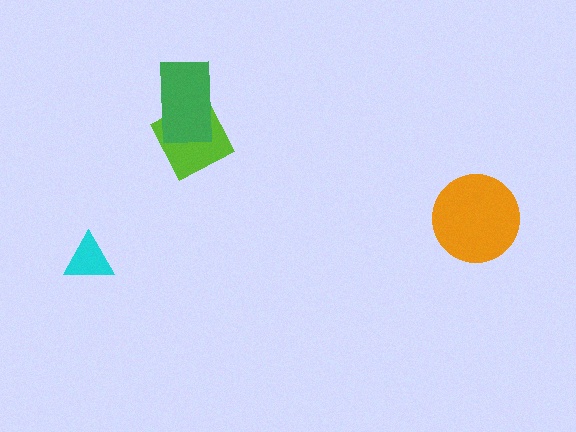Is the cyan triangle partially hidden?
No, no other shape covers it.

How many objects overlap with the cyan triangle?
0 objects overlap with the cyan triangle.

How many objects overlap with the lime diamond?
1 object overlaps with the lime diamond.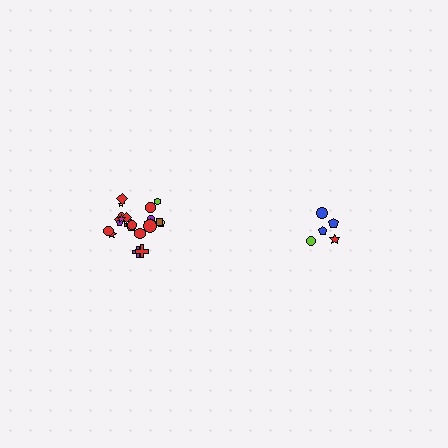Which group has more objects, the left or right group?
The left group.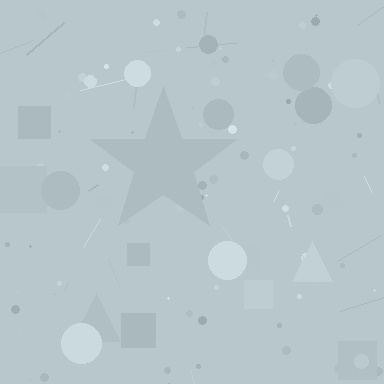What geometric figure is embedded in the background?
A star is embedded in the background.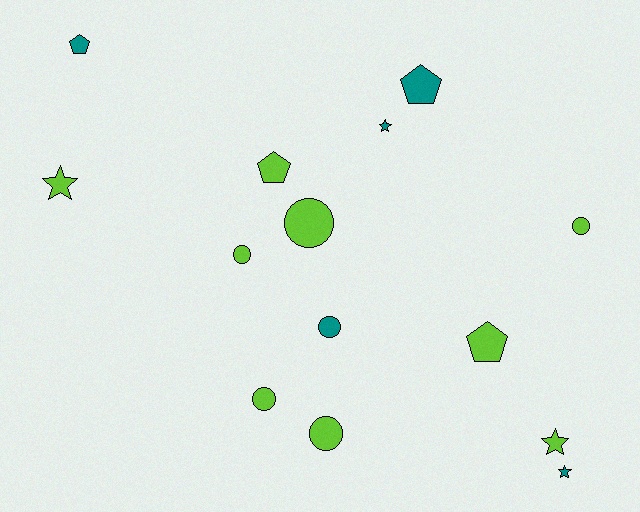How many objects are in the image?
There are 14 objects.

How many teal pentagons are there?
There are 2 teal pentagons.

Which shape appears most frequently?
Circle, with 6 objects.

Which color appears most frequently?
Lime, with 9 objects.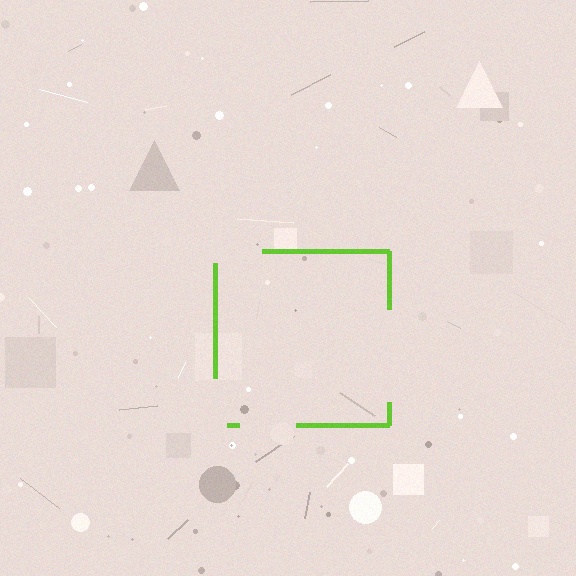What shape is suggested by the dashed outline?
The dashed outline suggests a square.